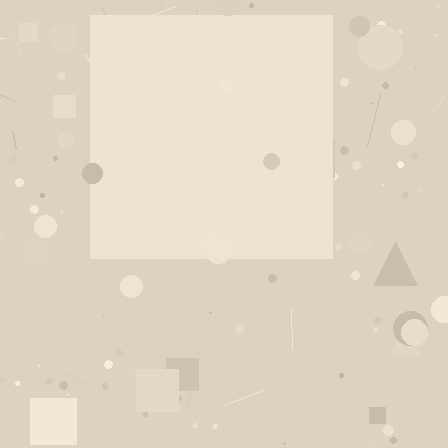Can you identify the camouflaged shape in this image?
The camouflaged shape is a square.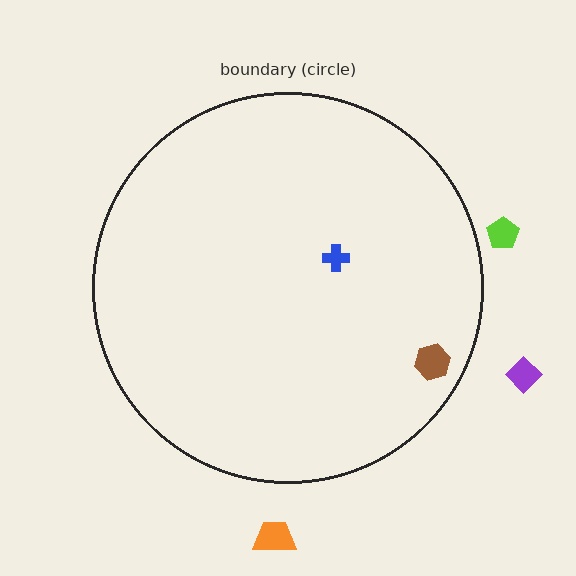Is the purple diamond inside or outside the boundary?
Outside.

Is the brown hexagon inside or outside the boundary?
Inside.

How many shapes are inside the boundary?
2 inside, 3 outside.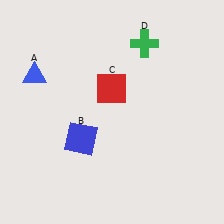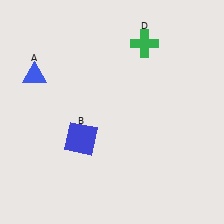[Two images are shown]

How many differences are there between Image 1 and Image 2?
There is 1 difference between the two images.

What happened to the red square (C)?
The red square (C) was removed in Image 2. It was in the top-left area of Image 1.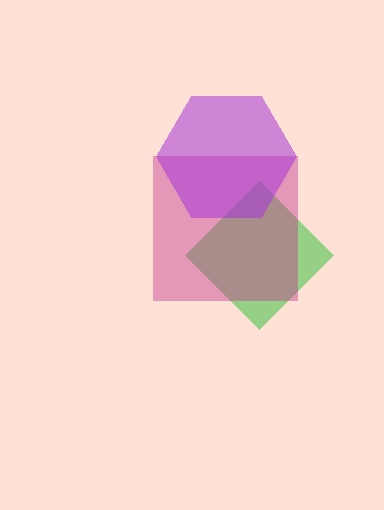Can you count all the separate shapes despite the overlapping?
Yes, there are 3 separate shapes.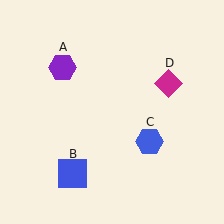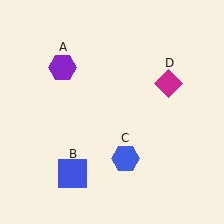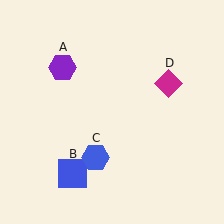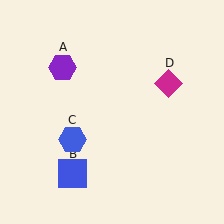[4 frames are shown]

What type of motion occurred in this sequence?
The blue hexagon (object C) rotated clockwise around the center of the scene.